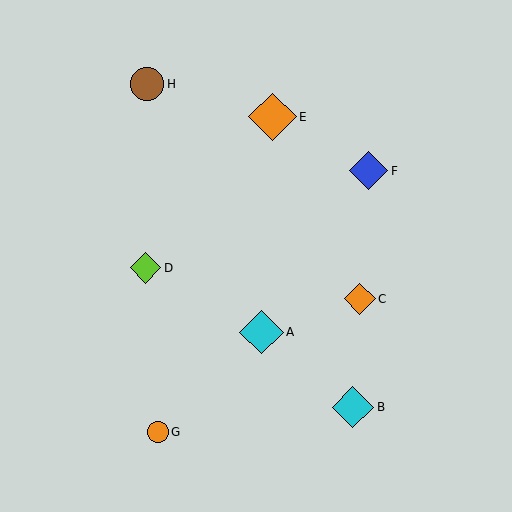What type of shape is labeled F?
Shape F is a blue diamond.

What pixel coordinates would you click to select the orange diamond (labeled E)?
Click at (272, 117) to select the orange diamond E.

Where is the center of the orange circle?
The center of the orange circle is at (158, 432).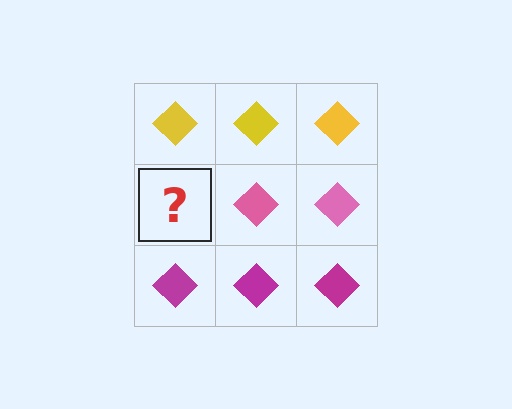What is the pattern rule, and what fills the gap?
The rule is that each row has a consistent color. The gap should be filled with a pink diamond.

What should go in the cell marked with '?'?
The missing cell should contain a pink diamond.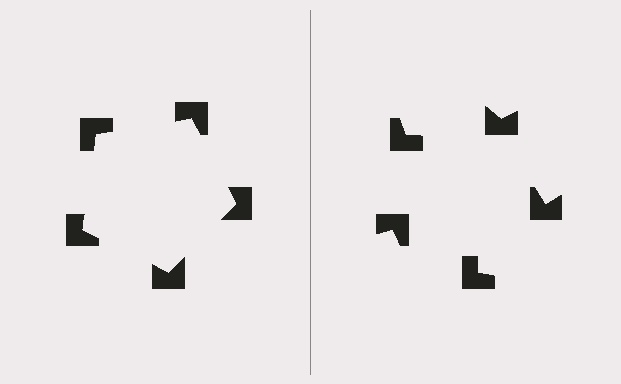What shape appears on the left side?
An illusory pentagon.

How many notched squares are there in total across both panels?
10 — 5 on each side.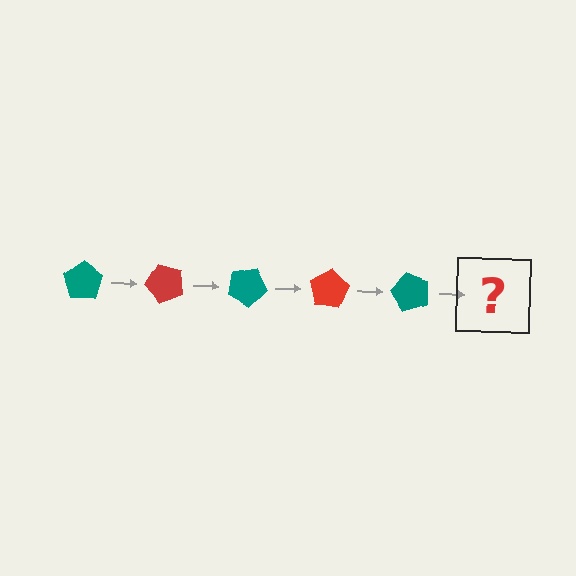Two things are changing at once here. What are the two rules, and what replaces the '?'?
The two rules are that it rotates 50 degrees each step and the color cycles through teal and red. The '?' should be a red pentagon, rotated 250 degrees from the start.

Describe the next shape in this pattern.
It should be a red pentagon, rotated 250 degrees from the start.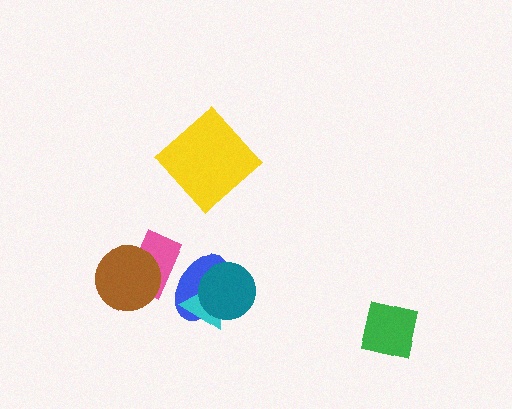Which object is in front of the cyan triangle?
The teal circle is in front of the cyan triangle.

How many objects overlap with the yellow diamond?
0 objects overlap with the yellow diamond.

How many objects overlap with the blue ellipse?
3 objects overlap with the blue ellipse.